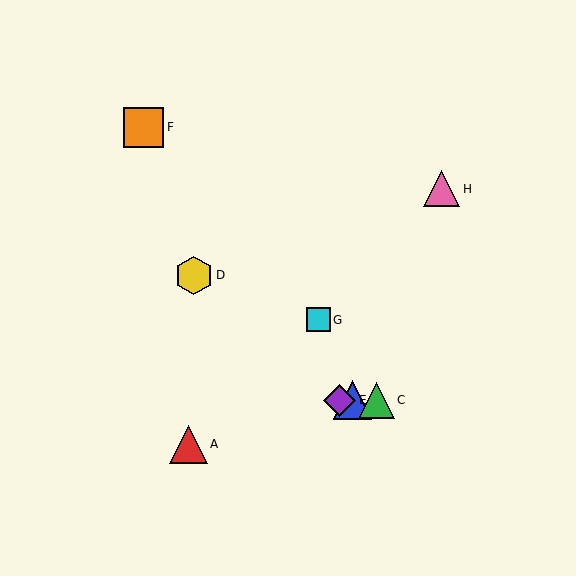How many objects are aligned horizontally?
3 objects (B, C, E) are aligned horizontally.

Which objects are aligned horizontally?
Objects B, C, E are aligned horizontally.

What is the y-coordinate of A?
Object A is at y≈444.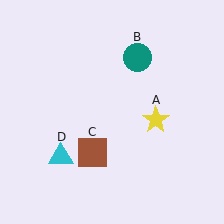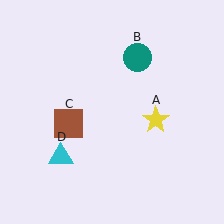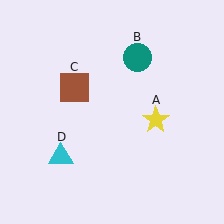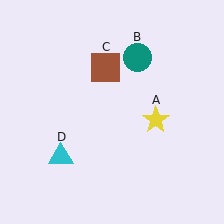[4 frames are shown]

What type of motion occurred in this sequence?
The brown square (object C) rotated clockwise around the center of the scene.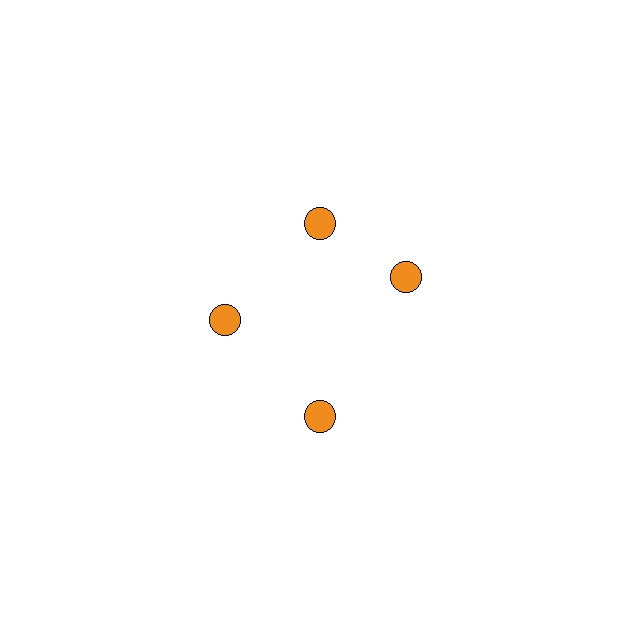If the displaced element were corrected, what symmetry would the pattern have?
It would have 4-fold rotational symmetry — the pattern would map onto itself every 90 degrees.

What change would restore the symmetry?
The symmetry would be restored by rotating it back into even spacing with its neighbors so that all 4 circles sit at equal angles and equal distance from the center.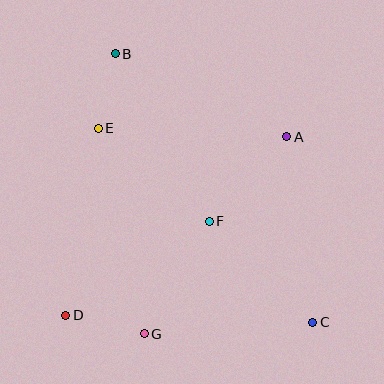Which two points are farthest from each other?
Points B and C are farthest from each other.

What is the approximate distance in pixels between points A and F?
The distance between A and F is approximately 114 pixels.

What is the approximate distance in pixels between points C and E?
The distance between C and E is approximately 289 pixels.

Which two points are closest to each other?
Points B and E are closest to each other.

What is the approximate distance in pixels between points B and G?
The distance between B and G is approximately 281 pixels.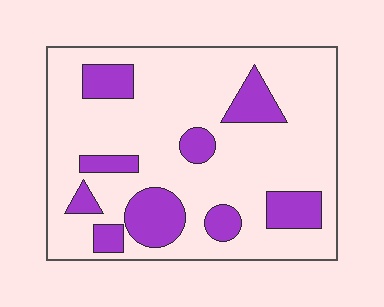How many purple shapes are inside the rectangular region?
9.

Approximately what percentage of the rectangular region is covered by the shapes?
Approximately 20%.